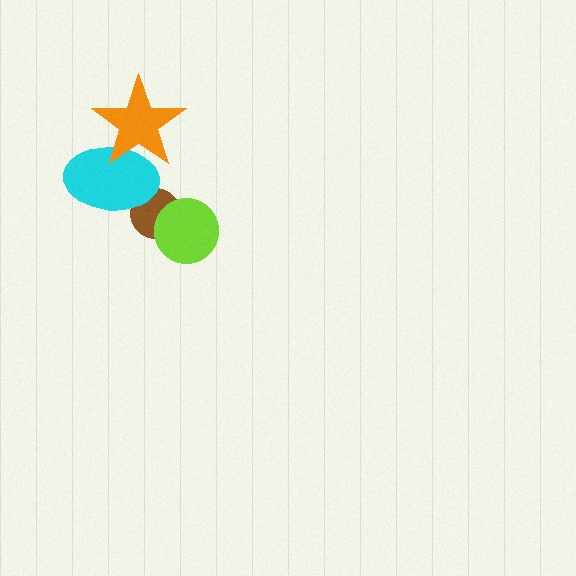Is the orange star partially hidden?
No, no other shape covers it.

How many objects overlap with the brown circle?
2 objects overlap with the brown circle.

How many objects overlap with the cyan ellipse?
2 objects overlap with the cyan ellipse.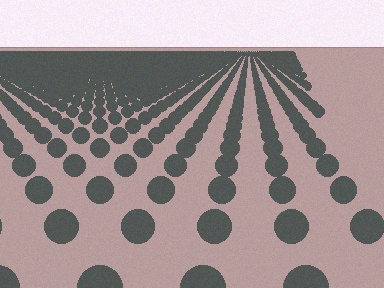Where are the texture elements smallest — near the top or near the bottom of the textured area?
Near the top.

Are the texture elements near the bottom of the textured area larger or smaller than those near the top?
Larger. Near the bottom, elements are closer to the viewer and appear at a bigger on-screen size.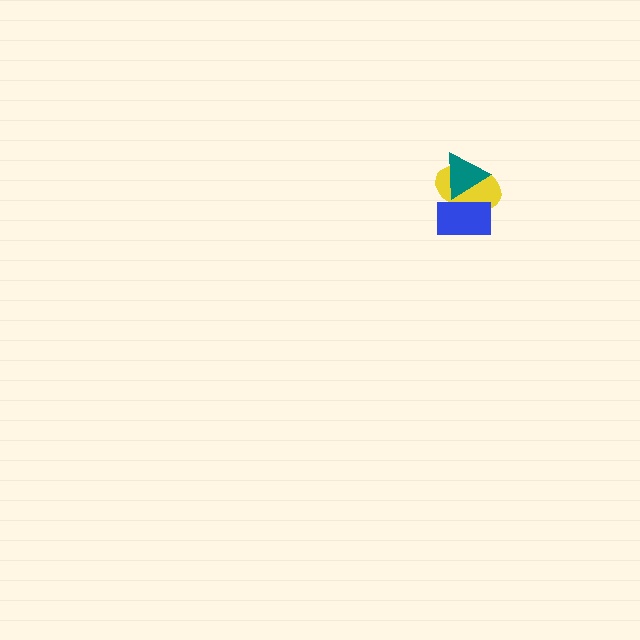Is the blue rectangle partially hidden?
Yes, it is partially covered by another shape.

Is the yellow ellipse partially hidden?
Yes, it is partially covered by another shape.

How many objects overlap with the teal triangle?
2 objects overlap with the teal triangle.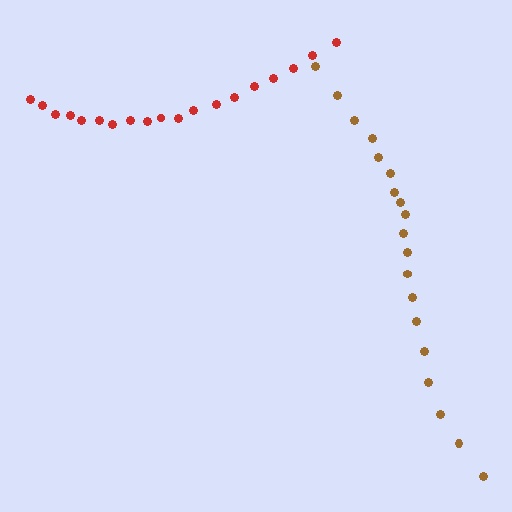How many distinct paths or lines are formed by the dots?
There are 2 distinct paths.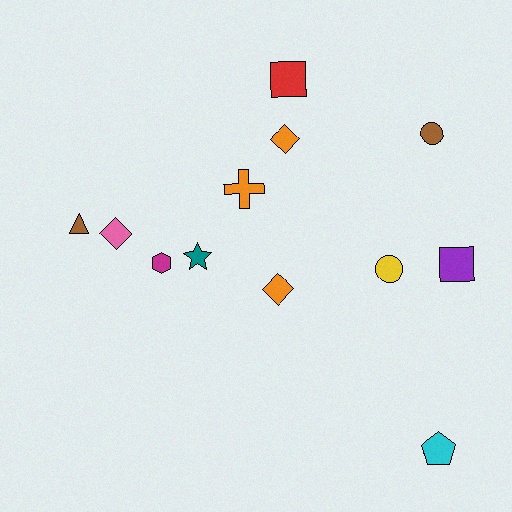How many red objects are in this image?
There is 1 red object.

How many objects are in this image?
There are 12 objects.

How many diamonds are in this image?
There are 3 diamonds.